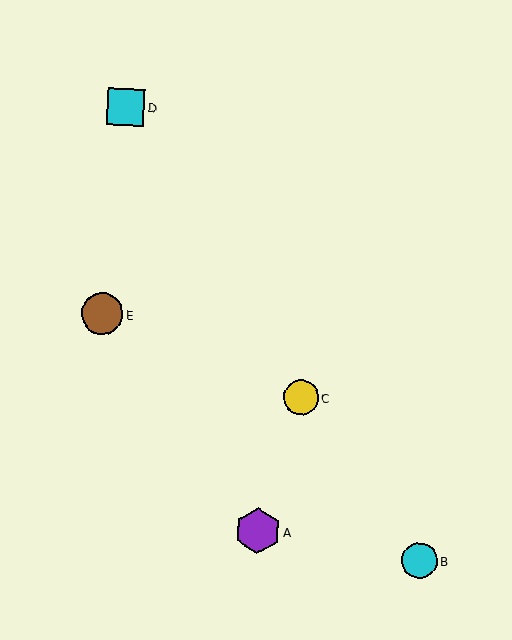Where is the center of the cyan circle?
The center of the cyan circle is at (420, 561).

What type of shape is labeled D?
Shape D is a cyan square.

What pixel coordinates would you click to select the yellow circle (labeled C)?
Click at (301, 398) to select the yellow circle C.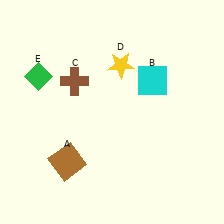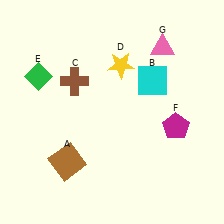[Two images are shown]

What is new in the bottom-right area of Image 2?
A magenta pentagon (F) was added in the bottom-right area of Image 2.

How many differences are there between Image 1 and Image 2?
There are 2 differences between the two images.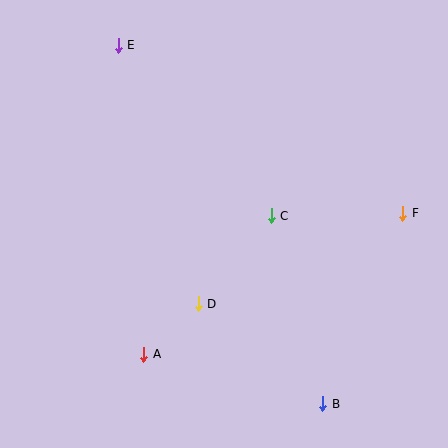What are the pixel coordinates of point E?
Point E is at (118, 45).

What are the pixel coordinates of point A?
Point A is at (144, 354).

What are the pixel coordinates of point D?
Point D is at (198, 304).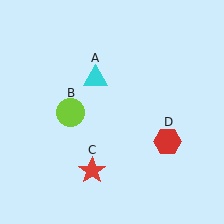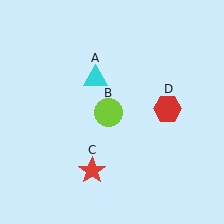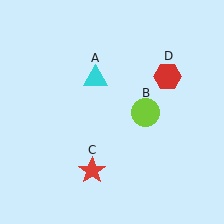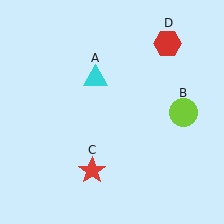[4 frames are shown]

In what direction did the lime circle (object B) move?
The lime circle (object B) moved right.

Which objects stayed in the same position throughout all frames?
Cyan triangle (object A) and red star (object C) remained stationary.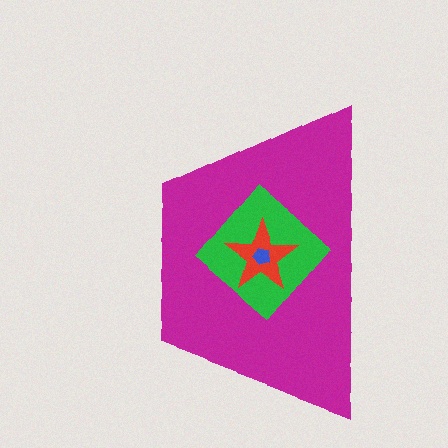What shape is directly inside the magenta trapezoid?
The green diamond.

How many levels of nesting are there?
4.